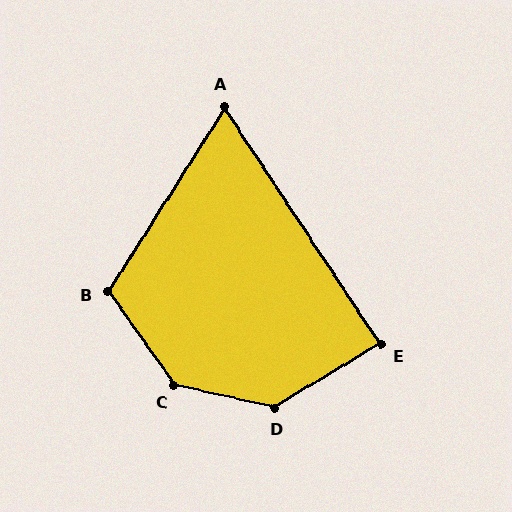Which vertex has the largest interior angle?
C, at approximately 138 degrees.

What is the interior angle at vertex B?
Approximately 112 degrees (obtuse).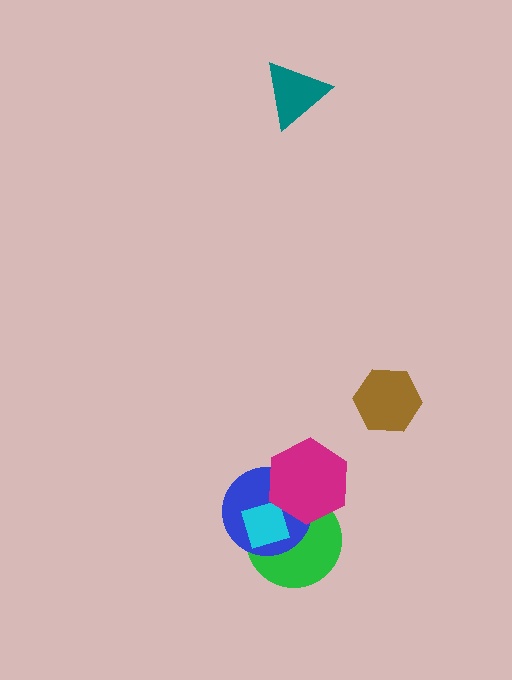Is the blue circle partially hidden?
Yes, it is partially covered by another shape.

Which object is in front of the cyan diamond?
The magenta hexagon is in front of the cyan diamond.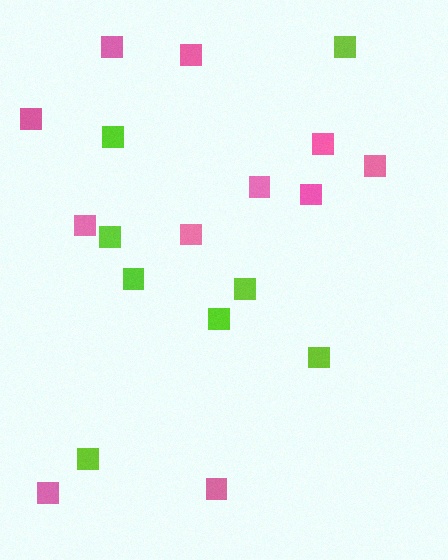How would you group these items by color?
There are 2 groups: one group of pink squares (11) and one group of lime squares (8).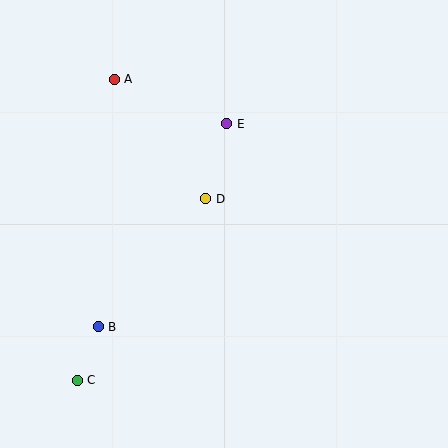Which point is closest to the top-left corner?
Point A is closest to the top-left corner.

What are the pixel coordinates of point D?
Point D is at (206, 199).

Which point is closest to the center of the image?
Point D at (206, 199) is closest to the center.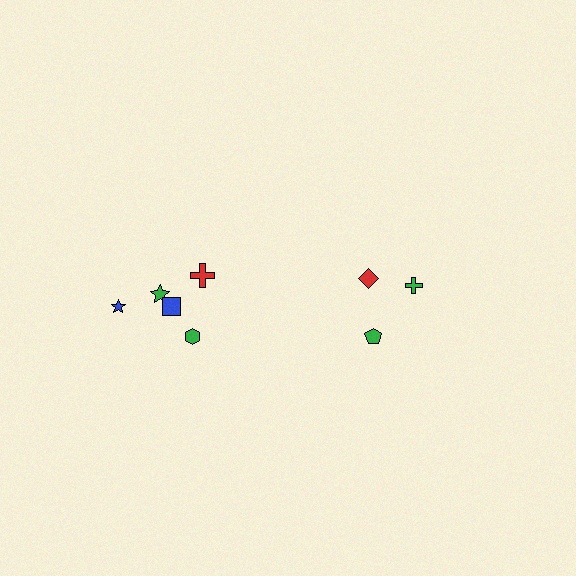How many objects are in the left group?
There are 5 objects.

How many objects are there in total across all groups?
There are 8 objects.